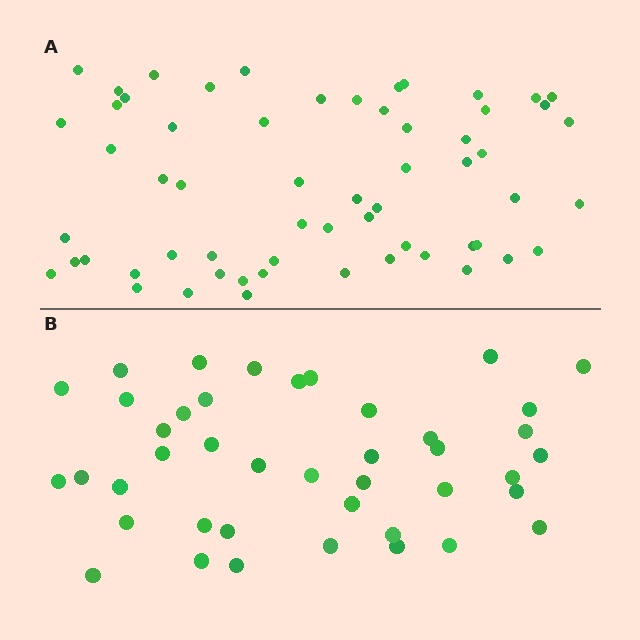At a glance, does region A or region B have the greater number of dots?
Region A (the top region) has more dots.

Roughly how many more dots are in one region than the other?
Region A has approximately 20 more dots than region B.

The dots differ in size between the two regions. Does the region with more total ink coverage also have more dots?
No. Region B has more total ink coverage because its dots are larger, but region A actually contains more individual dots. Total area can be misleading — the number of items is what matters here.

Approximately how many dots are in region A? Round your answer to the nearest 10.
About 60 dots.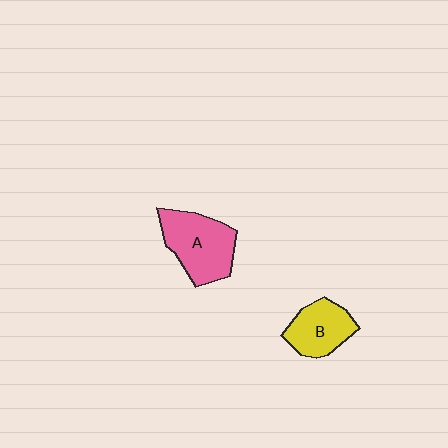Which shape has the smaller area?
Shape B (yellow).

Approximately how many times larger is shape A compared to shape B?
Approximately 1.4 times.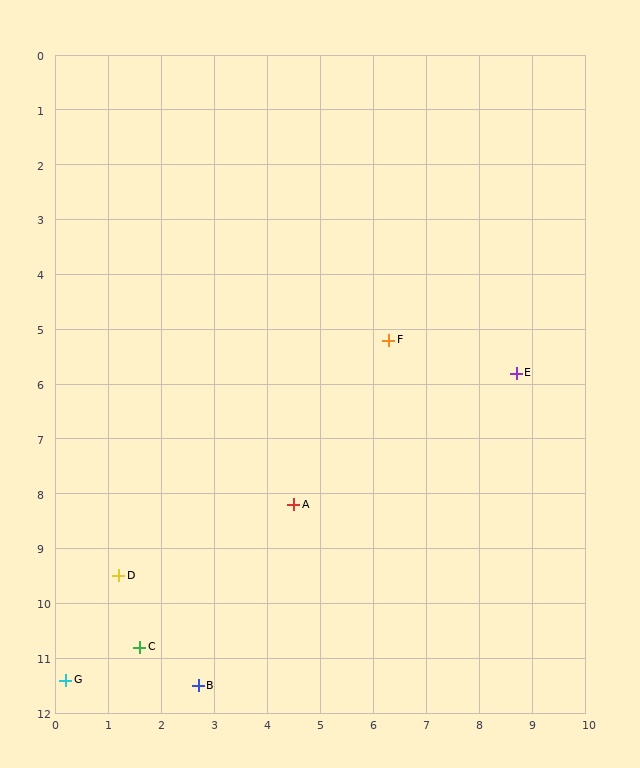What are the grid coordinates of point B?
Point B is at approximately (2.7, 11.5).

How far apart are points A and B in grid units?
Points A and B are about 3.8 grid units apart.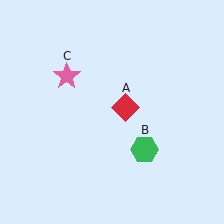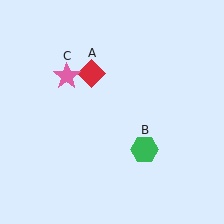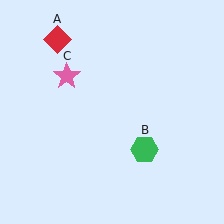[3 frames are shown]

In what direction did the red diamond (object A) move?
The red diamond (object A) moved up and to the left.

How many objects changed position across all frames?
1 object changed position: red diamond (object A).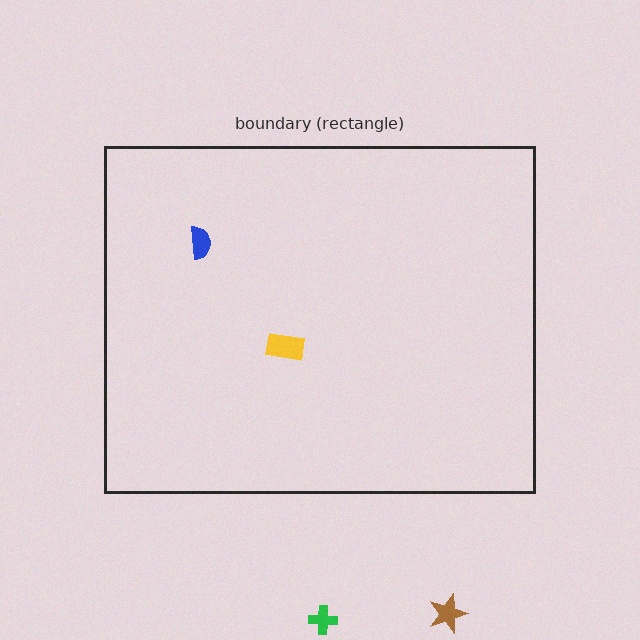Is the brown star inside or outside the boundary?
Outside.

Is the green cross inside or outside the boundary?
Outside.